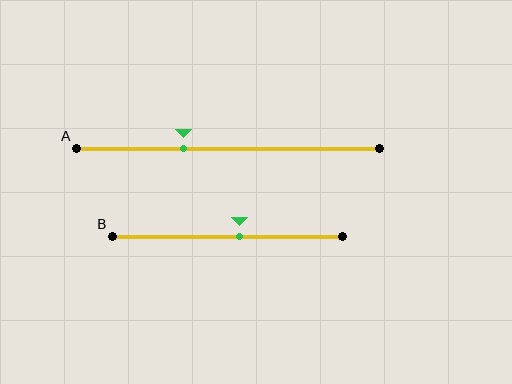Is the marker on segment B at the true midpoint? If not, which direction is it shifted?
No, the marker on segment B is shifted to the right by about 5% of the segment length.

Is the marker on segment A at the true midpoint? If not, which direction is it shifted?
No, the marker on segment A is shifted to the left by about 14% of the segment length.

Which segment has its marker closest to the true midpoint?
Segment B has its marker closest to the true midpoint.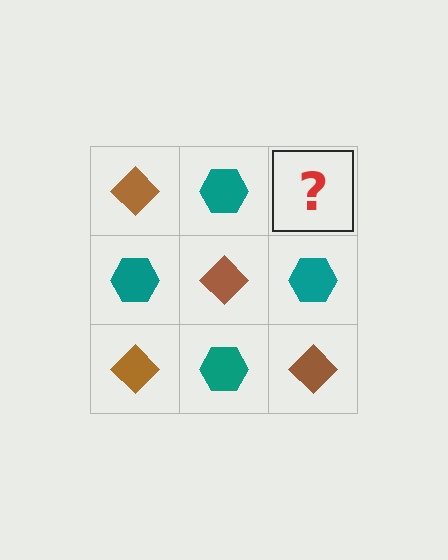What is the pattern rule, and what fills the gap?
The rule is that it alternates brown diamond and teal hexagon in a checkerboard pattern. The gap should be filled with a brown diamond.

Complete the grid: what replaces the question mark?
The question mark should be replaced with a brown diamond.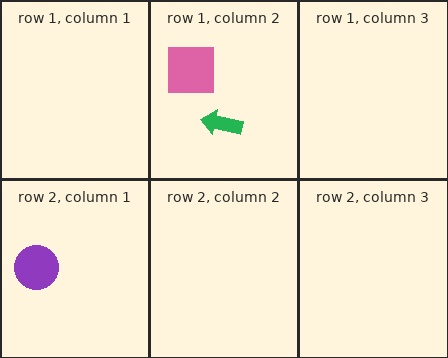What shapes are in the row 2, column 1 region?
The purple circle.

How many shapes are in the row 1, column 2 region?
2.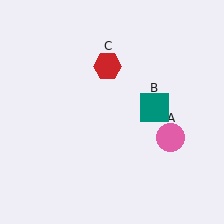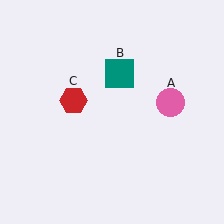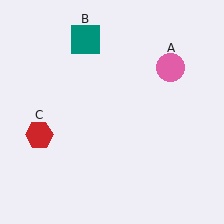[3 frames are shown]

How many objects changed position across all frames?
3 objects changed position: pink circle (object A), teal square (object B), red hexagon (object C).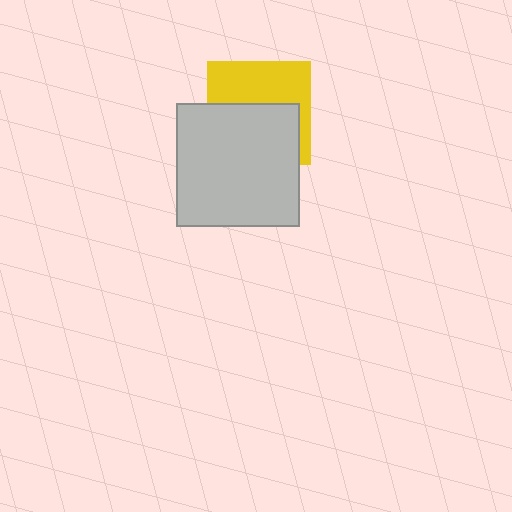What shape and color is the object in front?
The object in front is a light gray square.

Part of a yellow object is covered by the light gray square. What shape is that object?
It is a square.